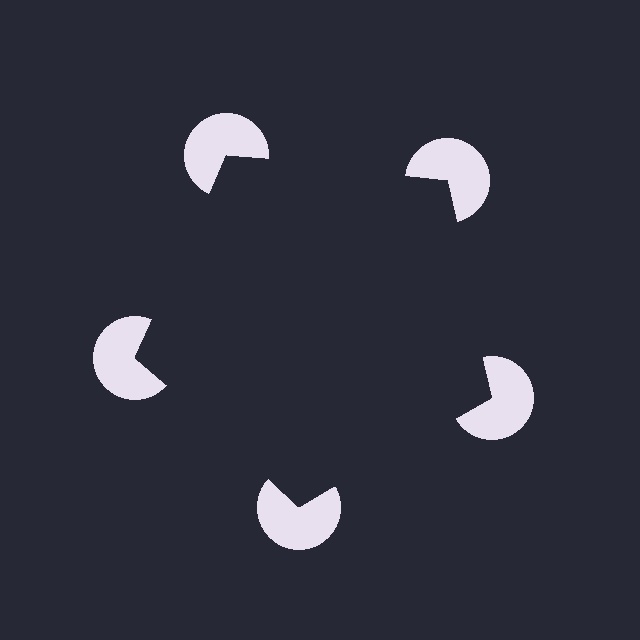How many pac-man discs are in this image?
There are 5 — one at each vertex of the illusory pentagon.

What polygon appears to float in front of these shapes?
An illusory pentagon — its edges are inferred from the aligned wedge cuts in the pac-man discs, not physically drawn.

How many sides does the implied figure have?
5 sides.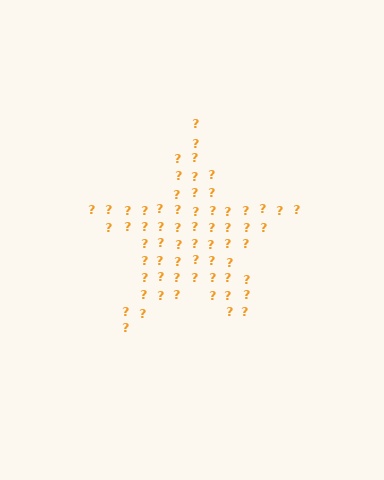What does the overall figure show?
The overall figure shows a star.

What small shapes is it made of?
It is made of small question marks.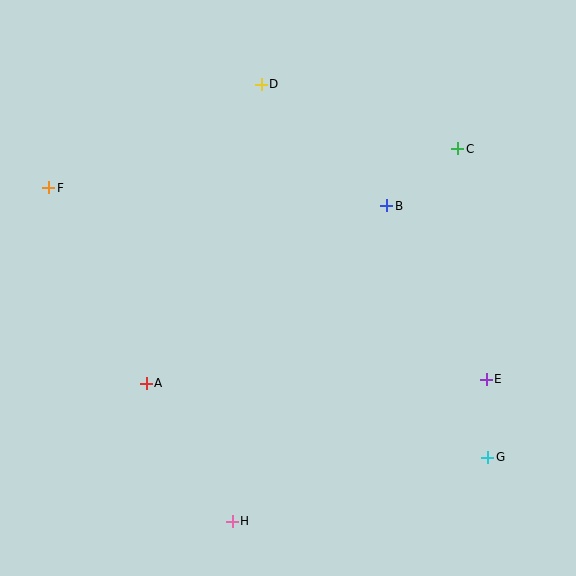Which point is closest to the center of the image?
Point B at (387, 206) is closest to the center.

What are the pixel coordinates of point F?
Point F is at (49, 188).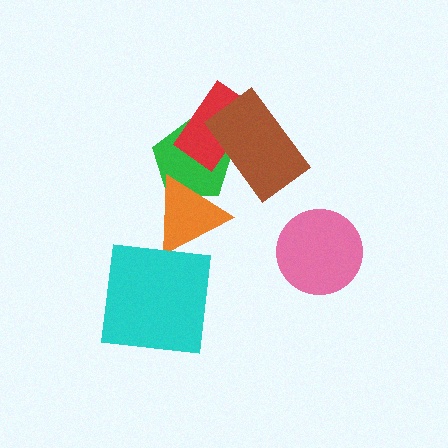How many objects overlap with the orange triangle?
1 object overlaps with the orange triangle.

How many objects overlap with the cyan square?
0 objects overlap with the cyan square.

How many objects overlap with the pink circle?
0 objects overlap with the pink circle.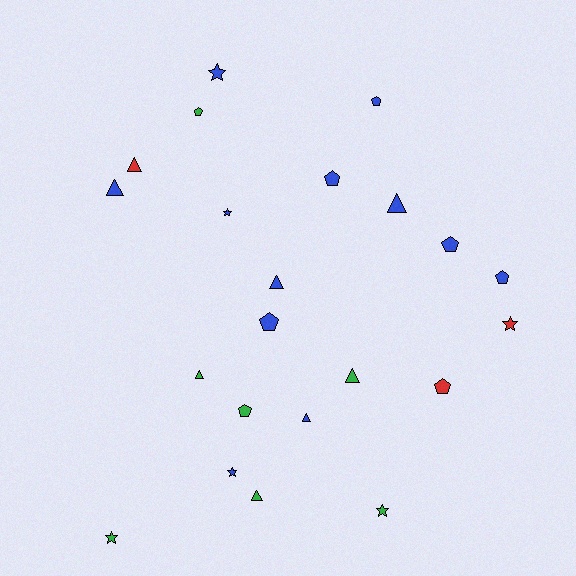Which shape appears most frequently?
Pentagon, with 8 objects.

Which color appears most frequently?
Blue, with 12 objects.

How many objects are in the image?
There are 22 objects.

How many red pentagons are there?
There is 1 red pentagon.